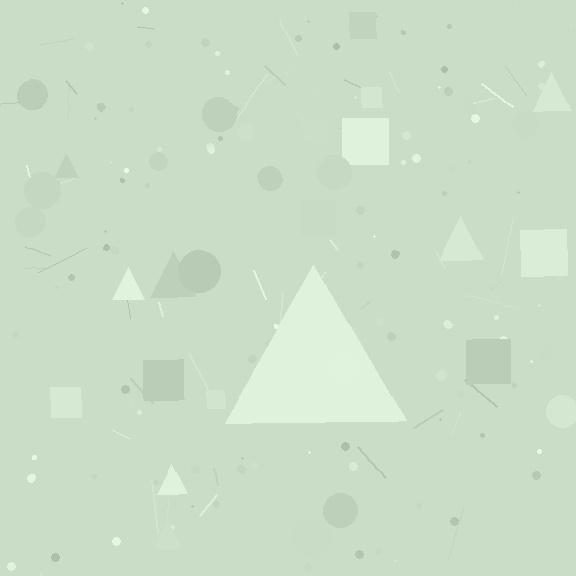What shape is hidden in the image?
A triangle is hidden in the image.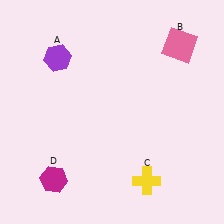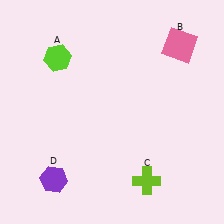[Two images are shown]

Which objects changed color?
A changed from purple to lime. C changed from yellow to lime. D changed from magenta to purple.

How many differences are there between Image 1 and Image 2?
There are 3 differences between the two images.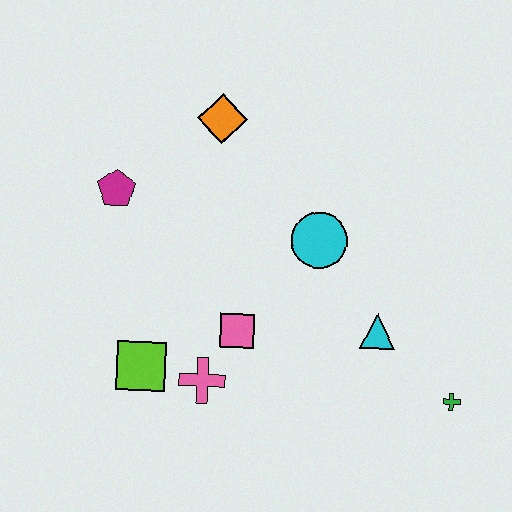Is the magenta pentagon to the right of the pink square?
No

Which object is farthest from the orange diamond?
The green cross is farthest from the orange diamond.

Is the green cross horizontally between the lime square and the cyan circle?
No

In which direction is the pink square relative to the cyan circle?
The pink square is below the cyan circle.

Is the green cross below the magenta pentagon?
Yes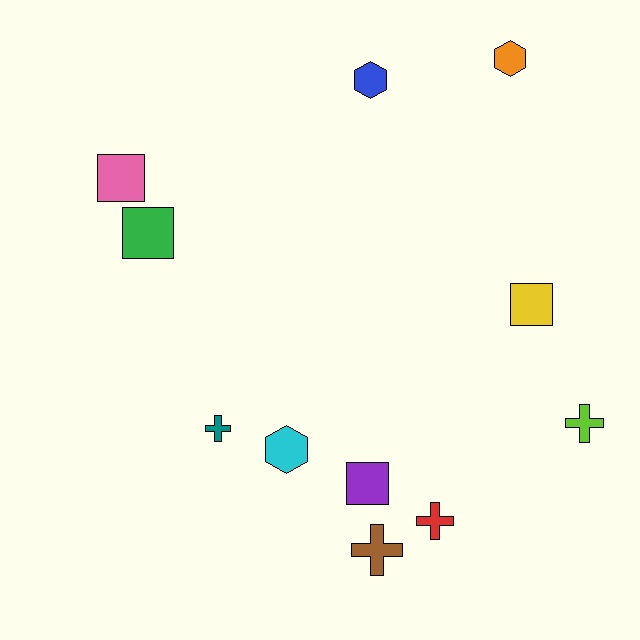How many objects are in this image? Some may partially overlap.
There are 11 objects.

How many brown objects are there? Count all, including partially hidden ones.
There is 1 brown object.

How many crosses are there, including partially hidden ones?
There are 4 crosses.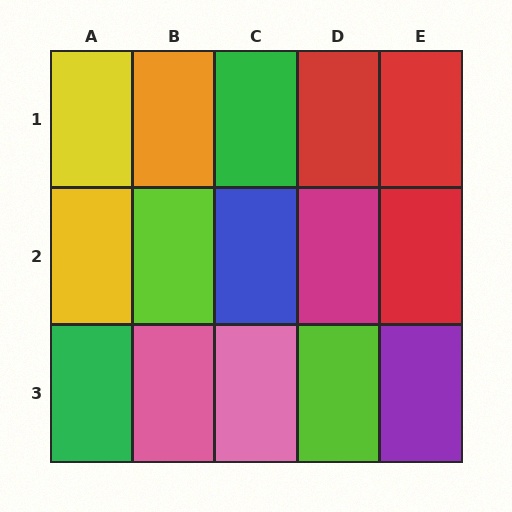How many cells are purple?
1 cell is purple.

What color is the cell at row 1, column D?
Red.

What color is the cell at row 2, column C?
Blue.